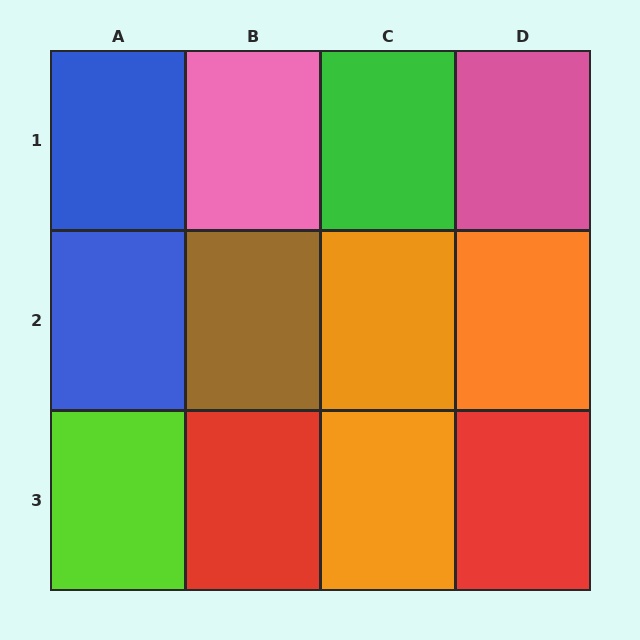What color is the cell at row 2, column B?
Brown.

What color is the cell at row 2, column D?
Orange.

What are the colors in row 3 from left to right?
Lime, red, orange, red.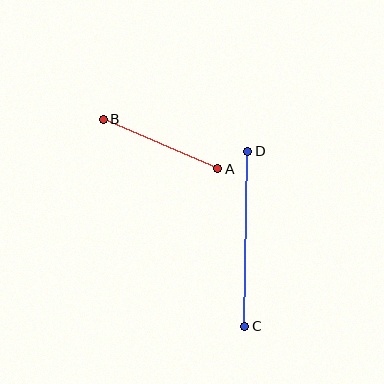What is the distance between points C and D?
The distance is approximately 175 pixels.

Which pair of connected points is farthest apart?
Points C and D are farthest apart.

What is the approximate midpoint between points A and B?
The midpoint is at approximately (161, 144) pixels.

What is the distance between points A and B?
The distance is approximately 125 pixels.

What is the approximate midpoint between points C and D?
The midpoint is at approximately (246, 239) pixels.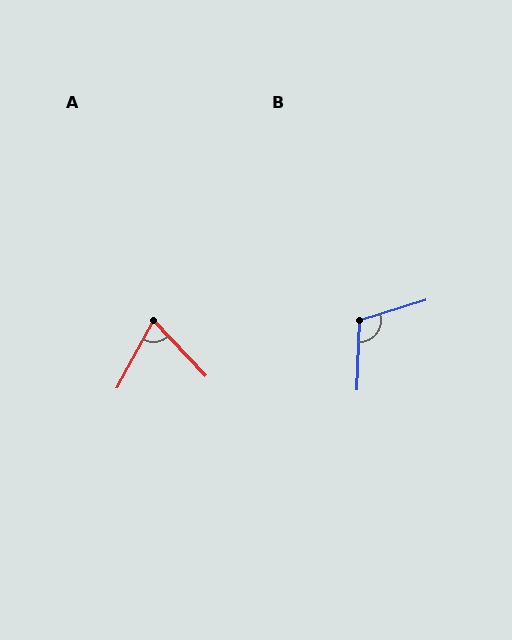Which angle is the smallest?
A, at approximately 72 degrees.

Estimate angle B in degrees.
Approximately 109 degrees.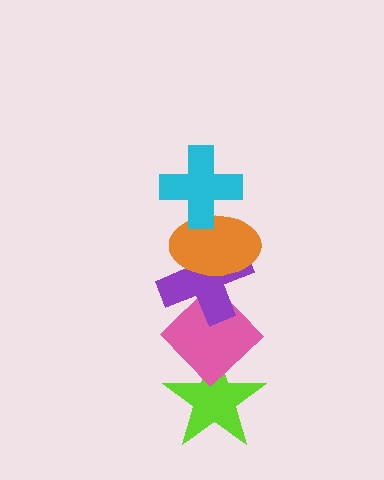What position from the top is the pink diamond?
The pink diamond is 4th from the top.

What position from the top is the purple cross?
The purple cross is 3rd from the top.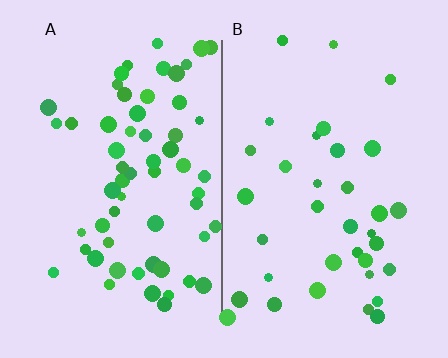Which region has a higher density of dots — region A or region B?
A (the left).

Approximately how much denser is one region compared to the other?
Approximately 1.7× — region A over region B.